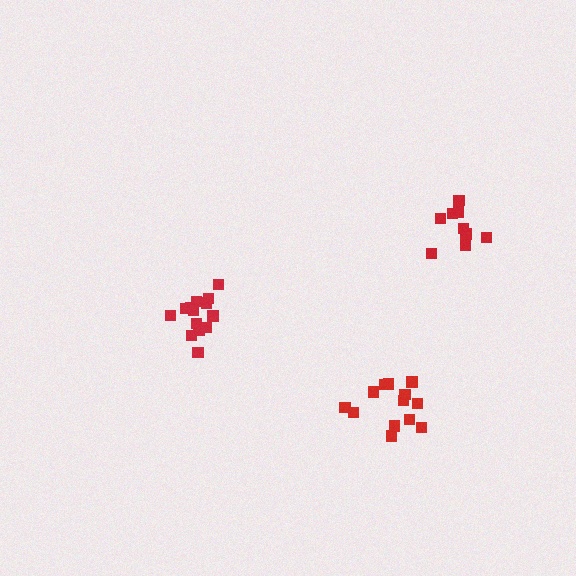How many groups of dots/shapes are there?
There are 3 groups.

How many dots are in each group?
Group 1: 13 dots, Group 2: 14 dots, Group 3: 10 dots (37 total).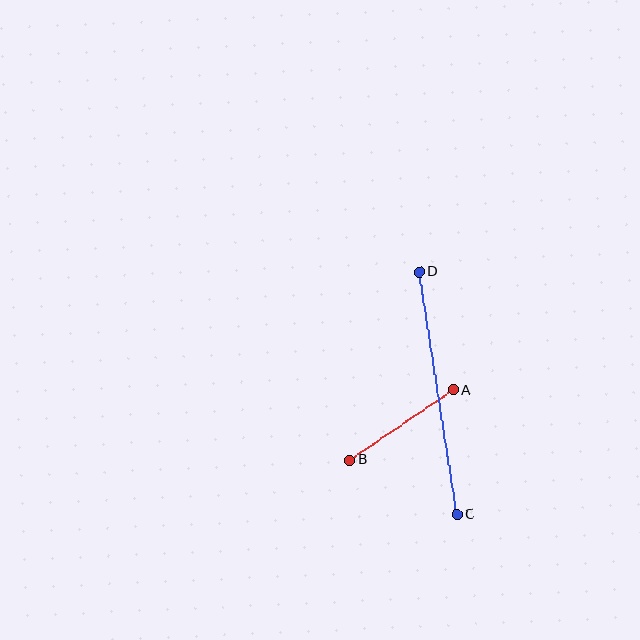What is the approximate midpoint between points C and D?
The midpoint is at approximately (438, 393) pixels.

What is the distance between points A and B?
The distance is approximately 125 pixels.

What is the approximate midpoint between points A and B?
The midpoint is at approximately (402, 425) pixels.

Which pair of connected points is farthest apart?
Points C and D are farthest apart.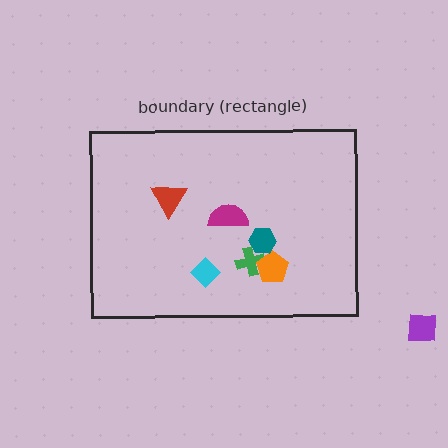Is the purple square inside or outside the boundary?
Outside.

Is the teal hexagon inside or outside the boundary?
Inside.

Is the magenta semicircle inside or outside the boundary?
Inside.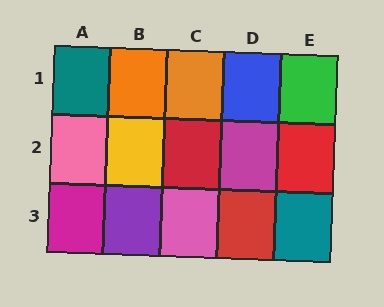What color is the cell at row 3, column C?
Pink.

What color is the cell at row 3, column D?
Red.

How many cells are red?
3 cells are red.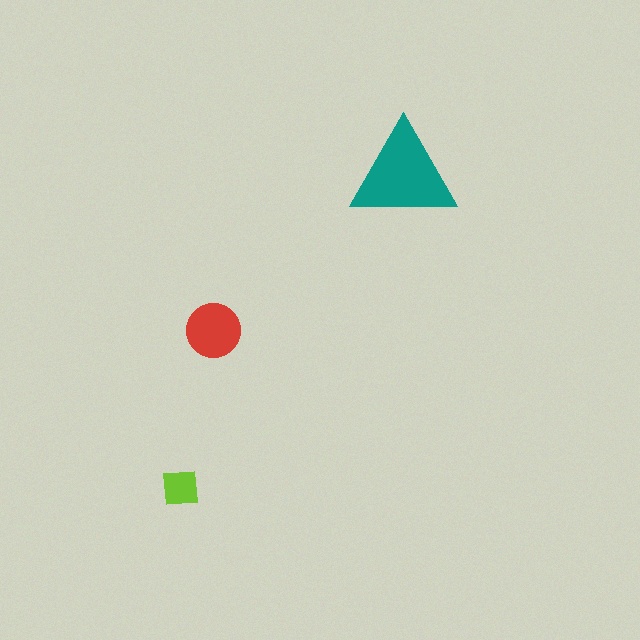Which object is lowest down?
The lime square is bottommost.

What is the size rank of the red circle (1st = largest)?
2nd.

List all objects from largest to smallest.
The teal triangle, the red circle, the lime square.